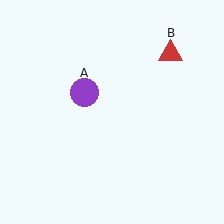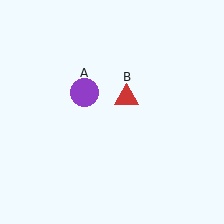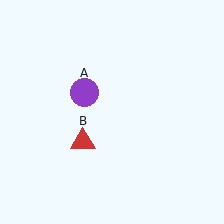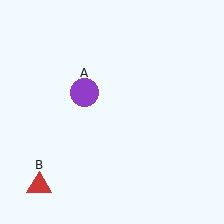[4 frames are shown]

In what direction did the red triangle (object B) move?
The red triangle (object B) moved down and to the left.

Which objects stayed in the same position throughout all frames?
Purple circle (object A) remained stationary.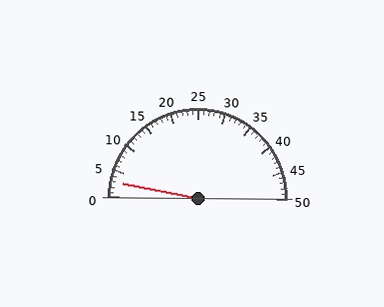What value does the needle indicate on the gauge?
The needle indicates approximately 3.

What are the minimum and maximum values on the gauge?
The gauge ranges from 0 to 50.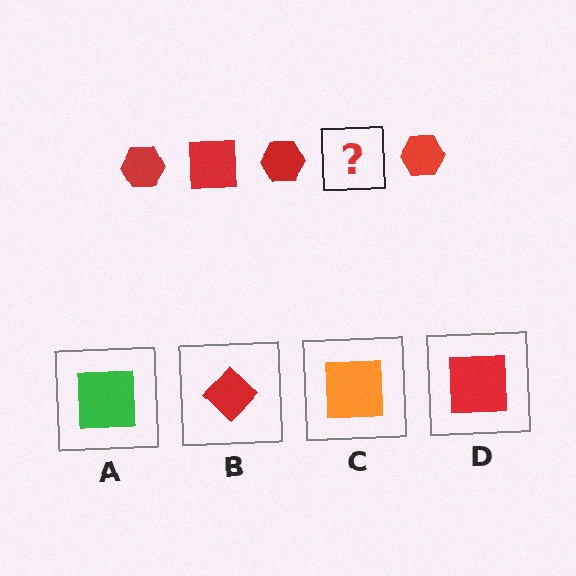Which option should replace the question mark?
Option D.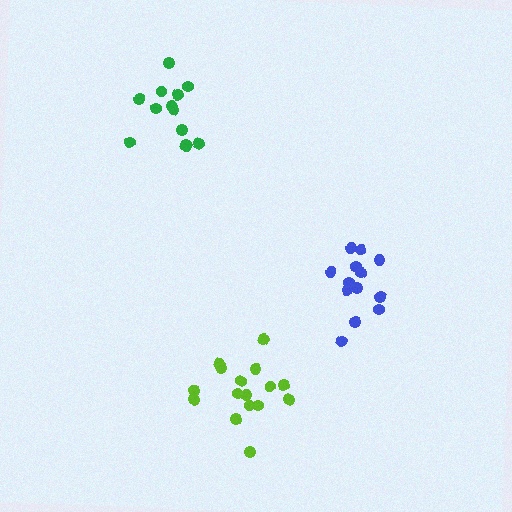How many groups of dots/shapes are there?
There are 3 groups.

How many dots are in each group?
Group 1: 14 dots, Group 2: 16 dots, Group 3: 13 dots (43 total).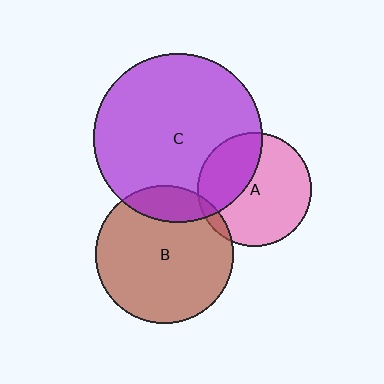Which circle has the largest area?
Circle C (purple).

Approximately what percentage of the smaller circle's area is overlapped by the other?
Approximately 35%.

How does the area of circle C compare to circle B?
Approximately 1.5 times.